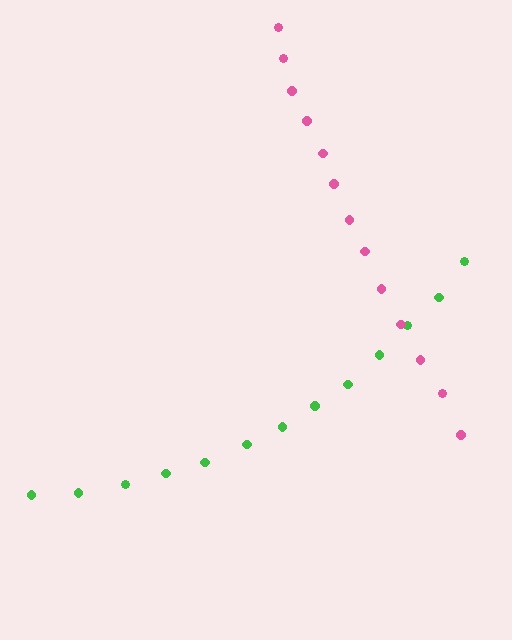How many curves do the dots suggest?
There are 2 distinct paths.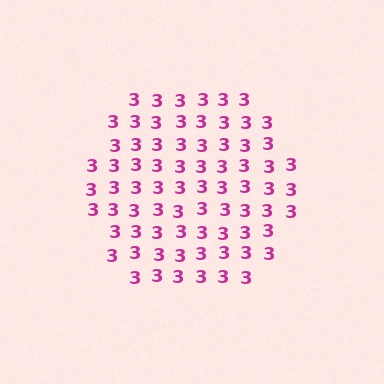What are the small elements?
The small elements are digit 3's.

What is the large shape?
The large shape is a hexagon.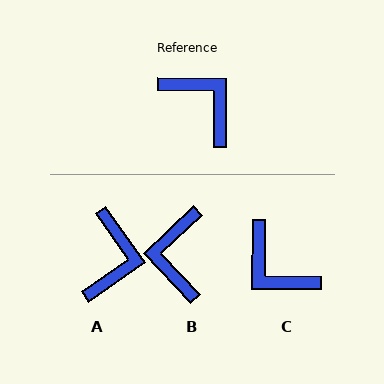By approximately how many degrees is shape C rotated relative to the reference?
Approximately 180 degrees clockwise.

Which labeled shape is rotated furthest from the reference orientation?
C, about 180 degrees away.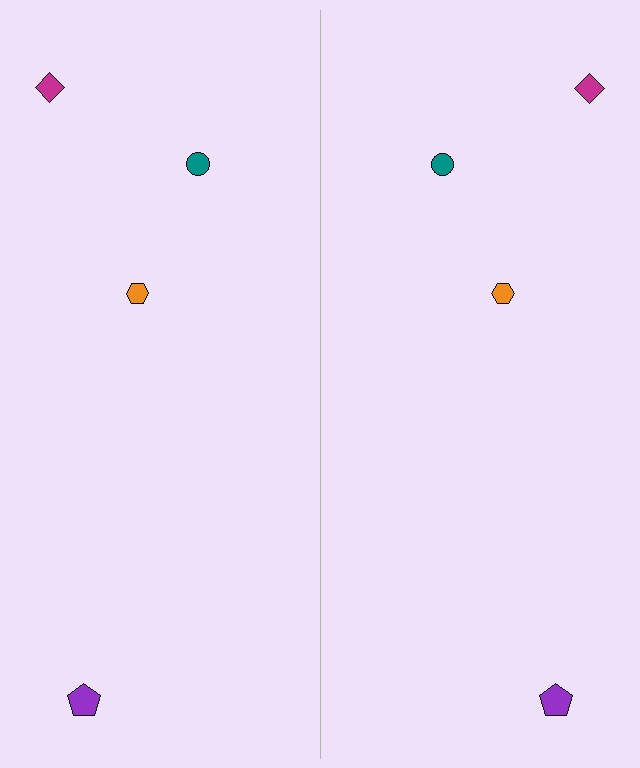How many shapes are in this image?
There are 8 shapes in this image.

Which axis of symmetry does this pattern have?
The pattern has a vertical axis of symmetry running through the center of the image.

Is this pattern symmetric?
Yes, this pattern has bilateral (reflection) symmetry.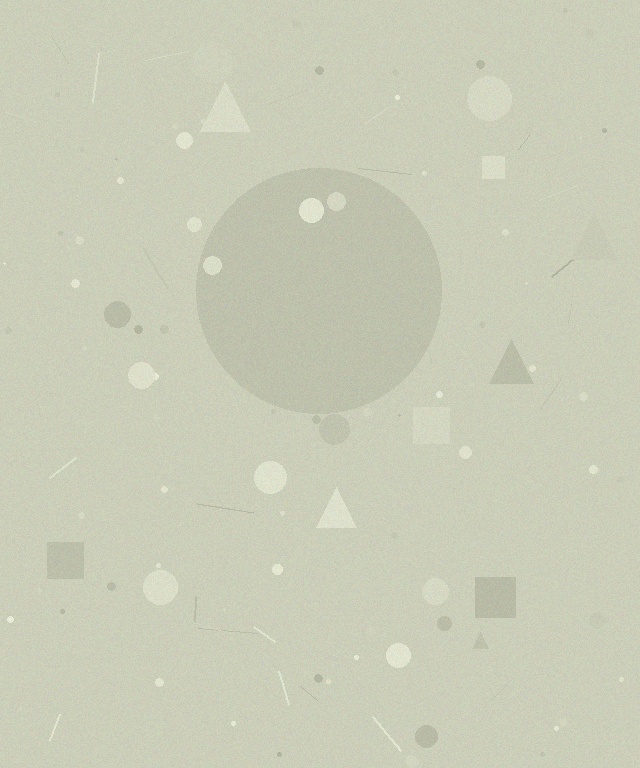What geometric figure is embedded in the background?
A circle is embedded in the background.